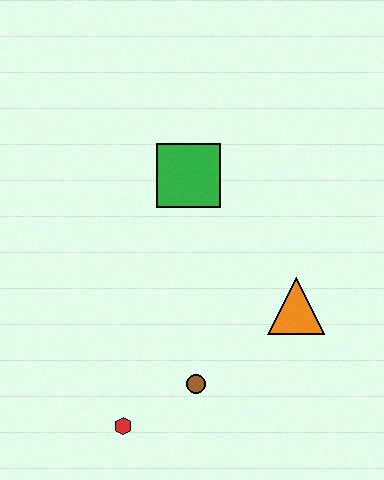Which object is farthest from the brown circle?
The green square is farthest from the brown circle.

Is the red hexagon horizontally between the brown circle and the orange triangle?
No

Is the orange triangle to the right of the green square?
Yes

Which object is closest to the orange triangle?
The brown circle is closest to the orange triangle.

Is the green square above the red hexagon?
Yes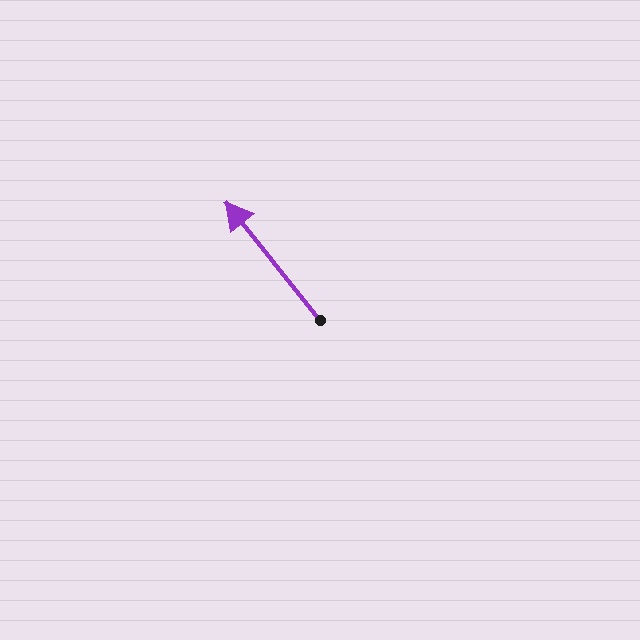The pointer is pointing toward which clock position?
Roughly 11 o'clock.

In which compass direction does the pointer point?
Northwest.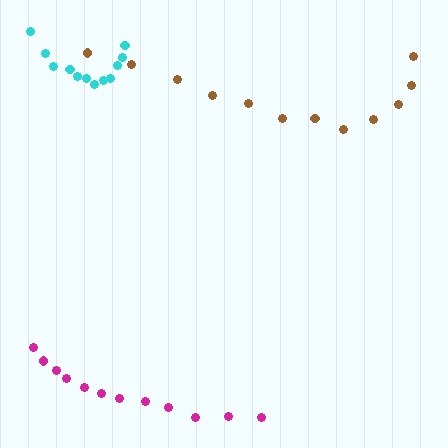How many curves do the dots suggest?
There are 3 distinct paths.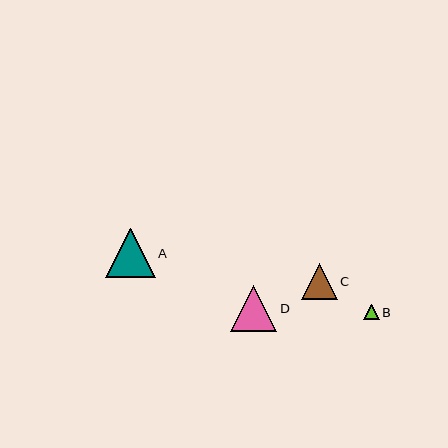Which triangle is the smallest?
Triangle B is the smallest with a size of approximately 15 pixels.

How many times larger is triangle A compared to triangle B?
Triangle A is approximately 3.2 times the size of triangle B.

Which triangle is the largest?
Triangle A is the largest with a size of approximately 50 pixels.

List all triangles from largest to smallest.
From largest to smallest: A, D, C, B.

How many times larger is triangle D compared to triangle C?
Triangle D is approximately 1.3 times the size of triangle C.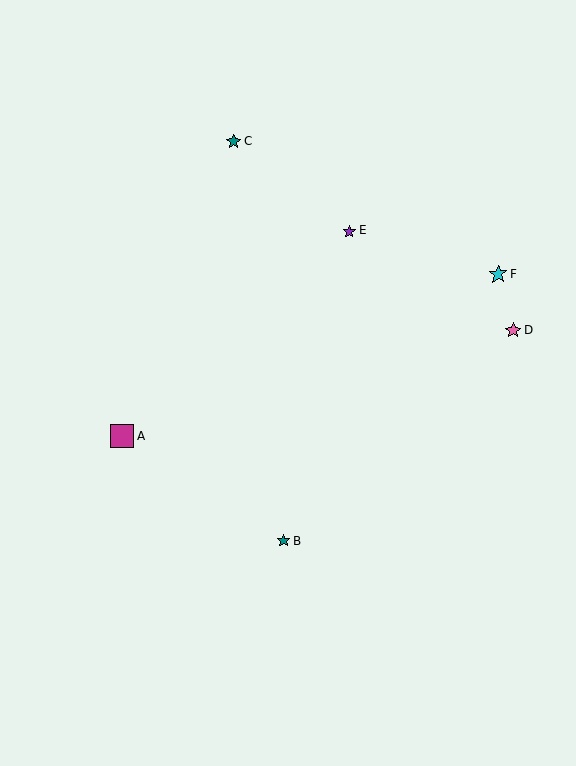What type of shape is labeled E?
Shape E is a purple star.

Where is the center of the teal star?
The center of the teal star is at (234, 142).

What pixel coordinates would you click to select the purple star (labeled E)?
Click at (349, 231) to select the purple star E.